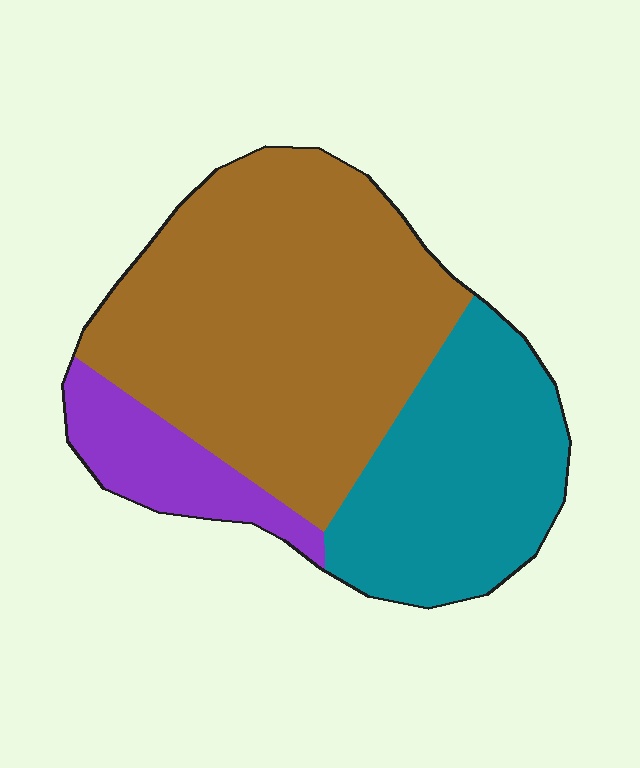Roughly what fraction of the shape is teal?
Teal takes up between a quarter and a half of the shape.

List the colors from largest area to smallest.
From largest to smallest: brown, teal, purple.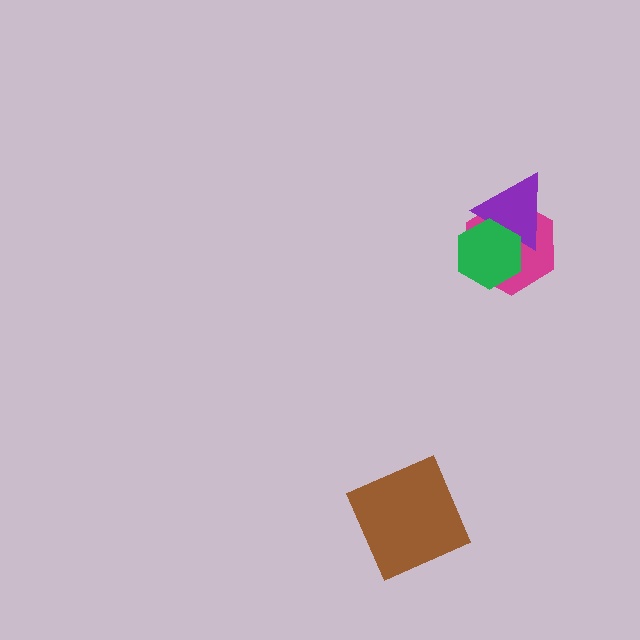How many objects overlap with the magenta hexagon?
2 objects overlap with the magenta hexagon.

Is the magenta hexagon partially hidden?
Yes, it is partially covered by another shape.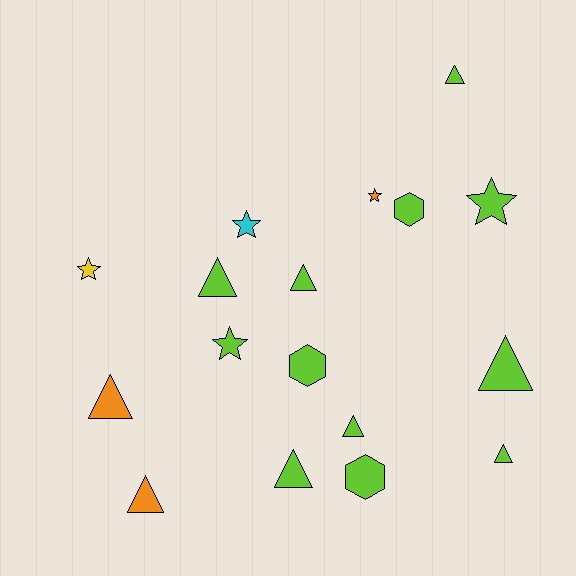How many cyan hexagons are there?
There are no cyan hexagons.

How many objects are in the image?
There are 17 objects.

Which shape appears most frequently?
Triangle, with 9 objects.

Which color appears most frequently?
Lime, with 12 objects.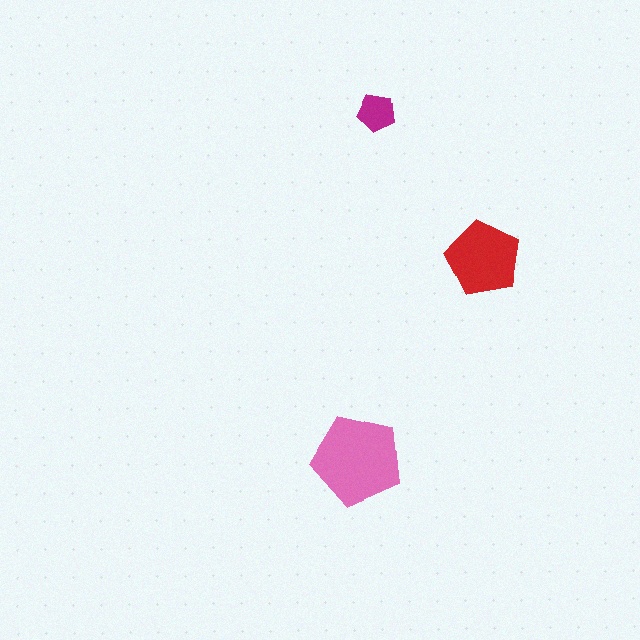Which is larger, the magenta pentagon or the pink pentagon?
The pink one.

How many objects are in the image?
There are 3 objects in the image.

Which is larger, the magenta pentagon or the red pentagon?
The red one.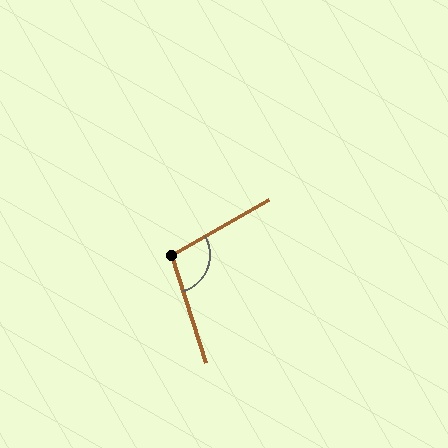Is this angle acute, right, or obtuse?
It is obtuse.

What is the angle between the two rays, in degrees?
Approximately 102 degrees.